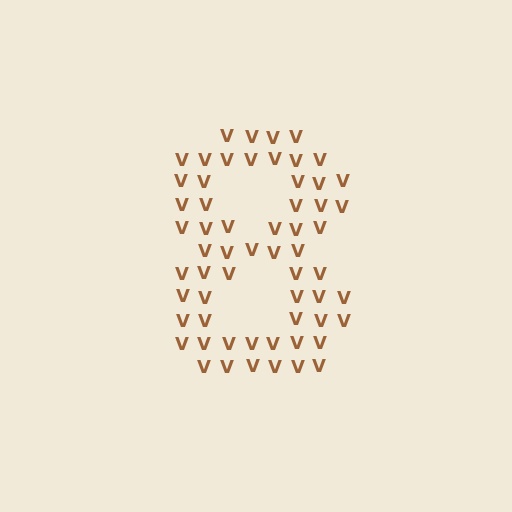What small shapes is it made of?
It is made of small letter V's.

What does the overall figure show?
The overall figure shows the digit 8.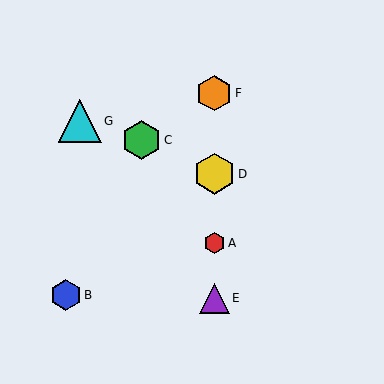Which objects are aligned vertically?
Objects A, D, E, F are aligned vertically.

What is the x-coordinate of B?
Object B is at x≈66.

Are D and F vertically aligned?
Yes, both are at x≈214.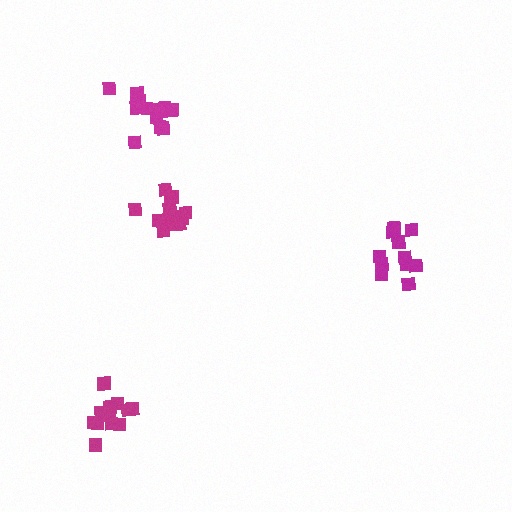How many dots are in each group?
Group 1: 15 dots, Group 2: 11 dots, Group 3: 13 dots, Group 4: 15 dots (54 total).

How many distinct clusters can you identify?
There are 4 distinct clusters.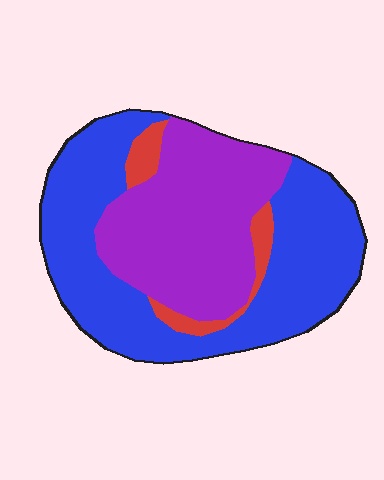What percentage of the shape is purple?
Purple covers about 40% of the shape.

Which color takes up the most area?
Blue, at roughly 55%.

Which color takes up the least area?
Red, at roughly 5%.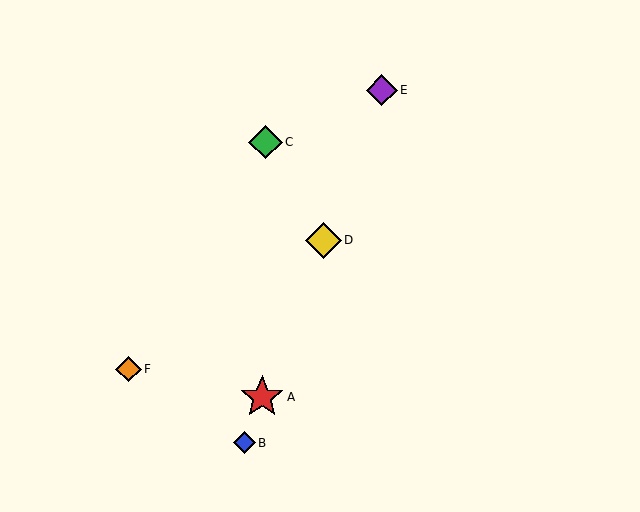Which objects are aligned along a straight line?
Objects A, B, D, E are aligned along a straight line.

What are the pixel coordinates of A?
Object A is at (262, 397).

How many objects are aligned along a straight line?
4 objects (A, B, D, E) are aligned along a straight line.